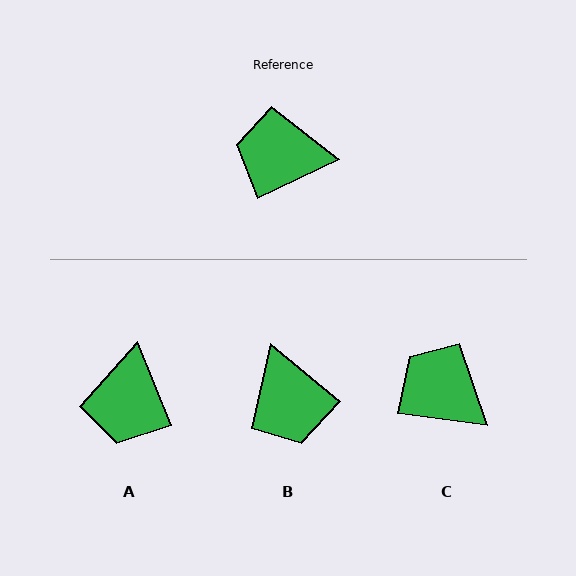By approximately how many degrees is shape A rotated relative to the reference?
Approximately 87 degrees counter-clockwise.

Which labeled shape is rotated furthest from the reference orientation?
B, about 116 degrees away.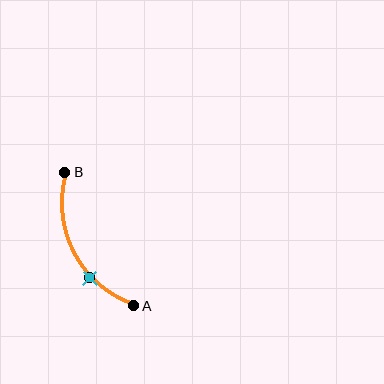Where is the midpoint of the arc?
The arc midpoint is the point on the curve farthest from the straight line joining A and B. It sits to the left of that line.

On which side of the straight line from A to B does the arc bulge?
The arc bulges to the left of the straight line connecting A and B.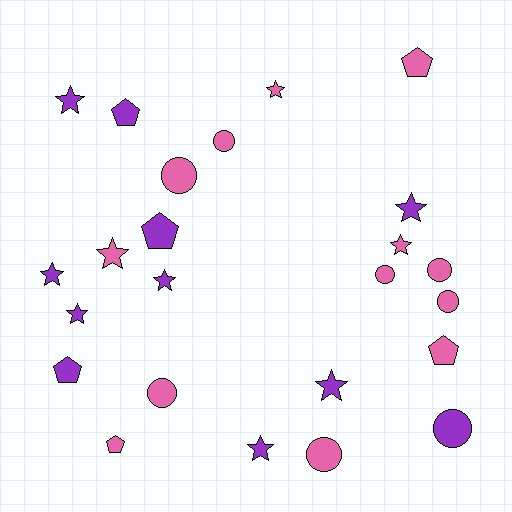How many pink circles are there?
There are 7 pink circles.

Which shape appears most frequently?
Star, with 10 objects.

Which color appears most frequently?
Pink, with 13 objects.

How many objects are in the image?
There are 24 objects.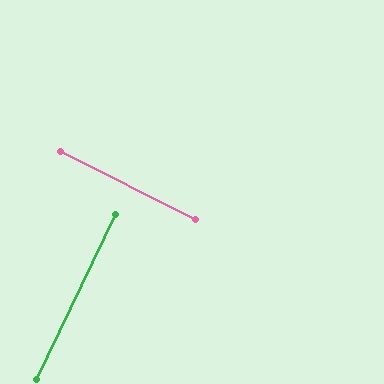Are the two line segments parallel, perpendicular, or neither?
Perpendicular — they meet at approximately 89°.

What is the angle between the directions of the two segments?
Approximately 89 degrees.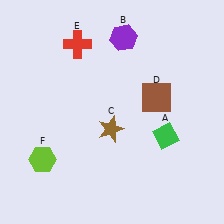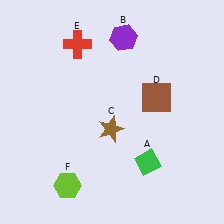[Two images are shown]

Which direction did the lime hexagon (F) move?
The lime hexagon (F) moved down.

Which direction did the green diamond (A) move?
The green diamond (A) moved down.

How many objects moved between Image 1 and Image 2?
2 objects moved between the two images.